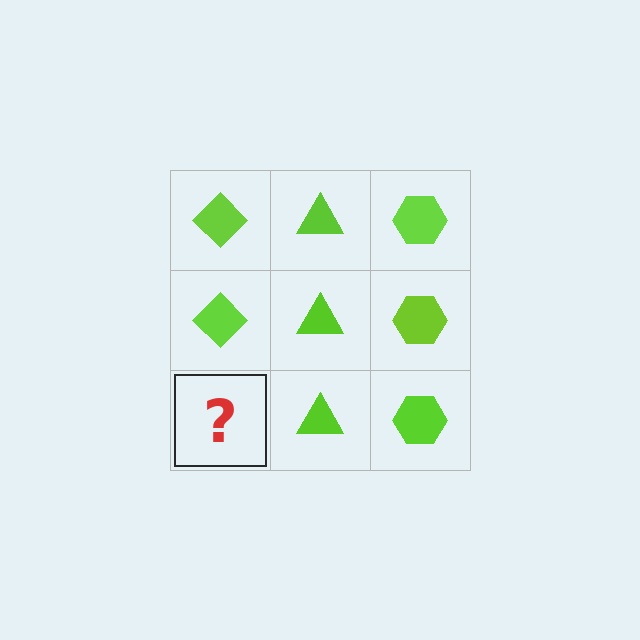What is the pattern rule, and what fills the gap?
The rule is that each column has a consistent shape. The gap should be filled with a lime diamond.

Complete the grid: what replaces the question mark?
The question mark should be replaced with a lime diamond.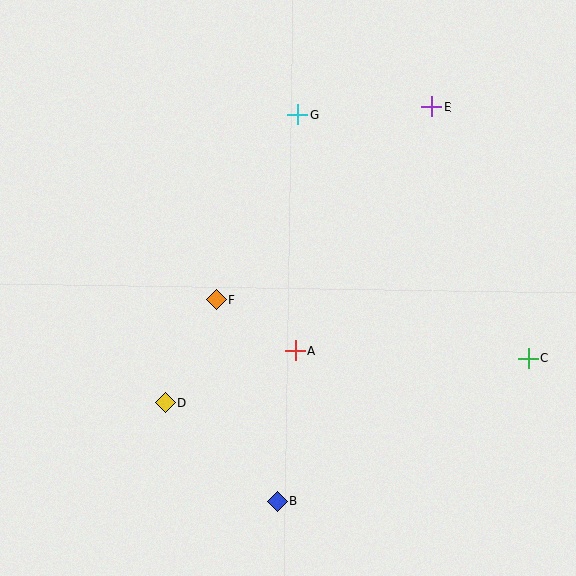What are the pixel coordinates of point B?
Point B is at (277, 501).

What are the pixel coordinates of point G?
Point G is at (298, 115).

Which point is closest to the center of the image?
Point A at (295, 351) is closest to the center.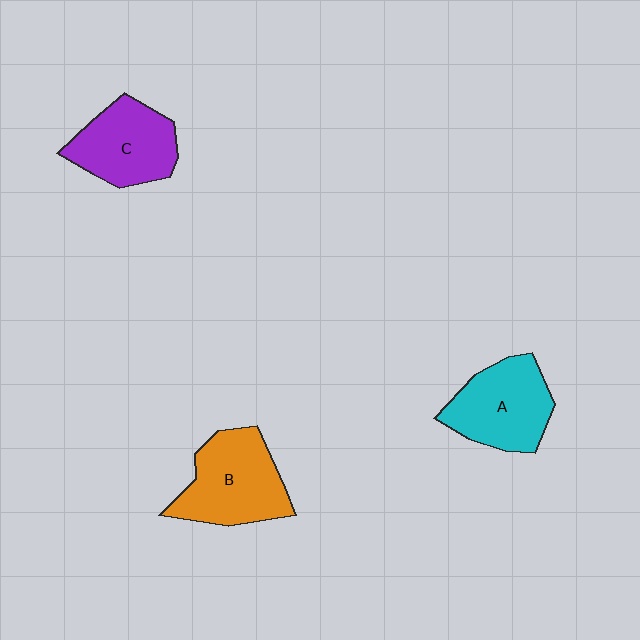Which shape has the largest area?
Shape B (orange).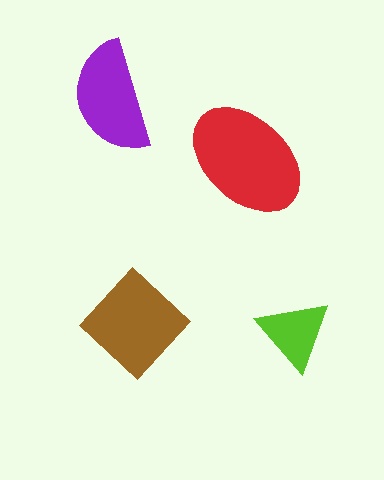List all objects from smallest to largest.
The lime triangle, the purple semicircle, the brown diamond, the red ellipse.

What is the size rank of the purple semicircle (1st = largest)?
3rd.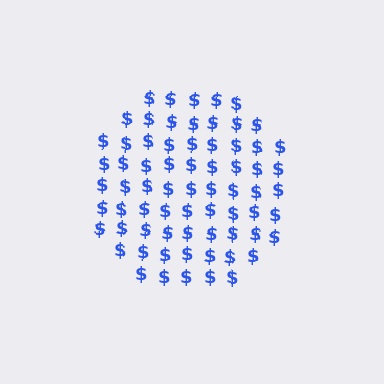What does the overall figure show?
The overall figure shows a circle.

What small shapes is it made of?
It is made of small dollar signs.